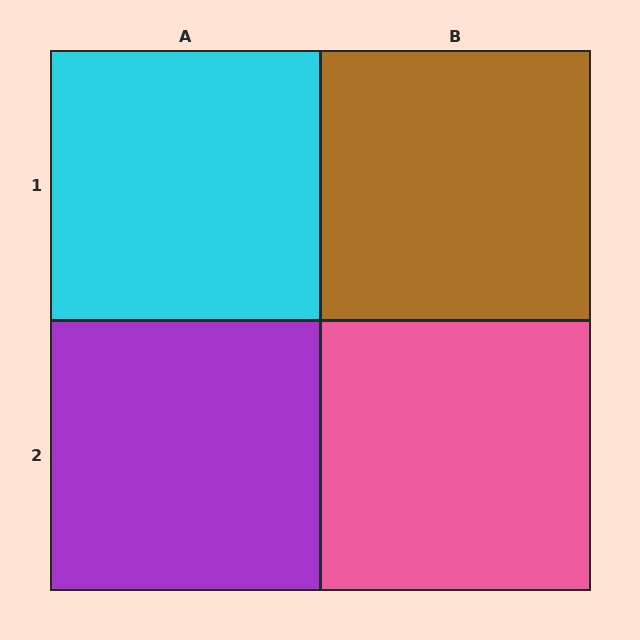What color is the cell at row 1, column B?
Brown.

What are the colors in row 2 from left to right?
Purple, pink.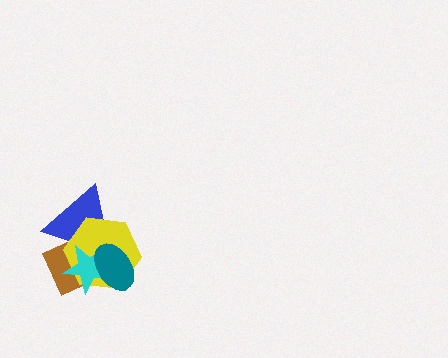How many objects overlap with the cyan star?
4 objects overlap with the cyan star.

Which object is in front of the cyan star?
The teal ellipse is in front of the cyan star.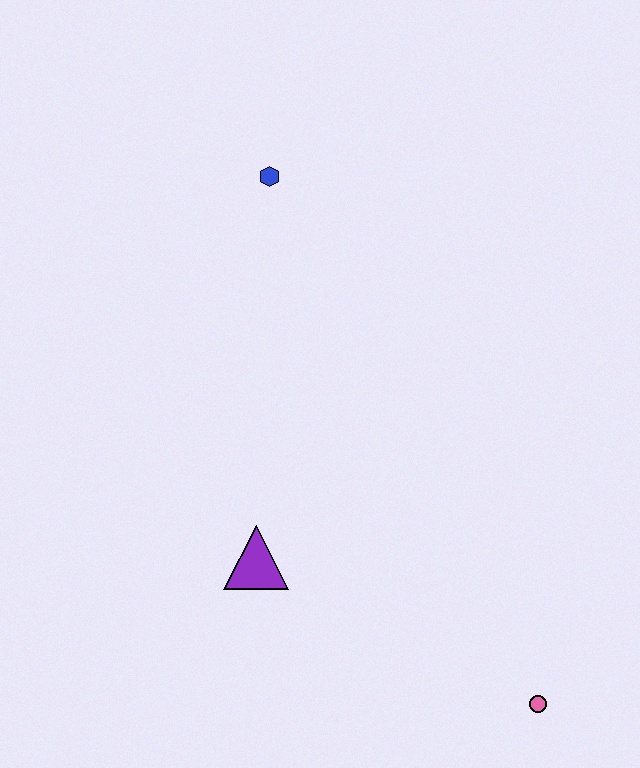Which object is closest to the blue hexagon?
The purple triangle is closest to the blue hexagon.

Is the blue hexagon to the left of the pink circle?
Yes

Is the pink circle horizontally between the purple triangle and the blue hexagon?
No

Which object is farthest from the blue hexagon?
The pink circle is farthest from the blue hexagon.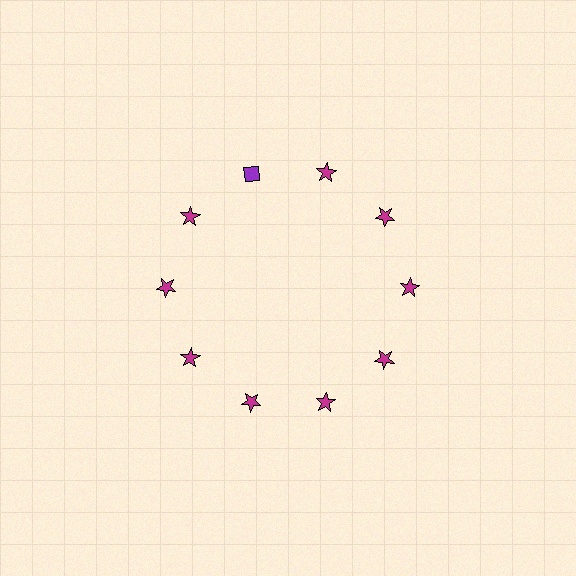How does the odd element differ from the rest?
It differs in both color (purple instead of magenta) and shape (diamond instead of star).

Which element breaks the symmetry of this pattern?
The purple diamond at roughly the 11 o'clock position breaks the symmetry. All other shapes are magenta stars.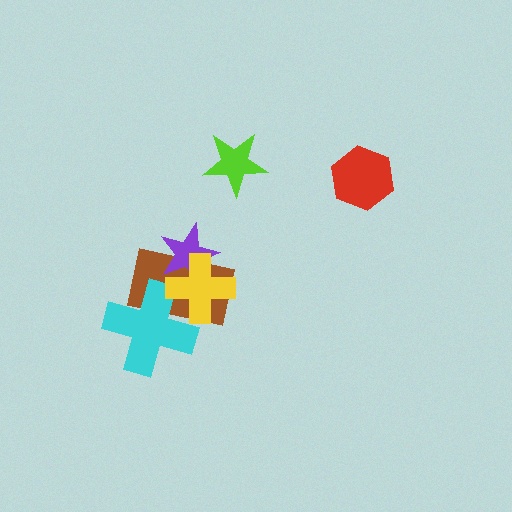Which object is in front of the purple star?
The yellow cross is in front of the purple star.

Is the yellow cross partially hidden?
No, no other shape covers it.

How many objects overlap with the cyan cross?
2 objects overlap with the cyan cross.